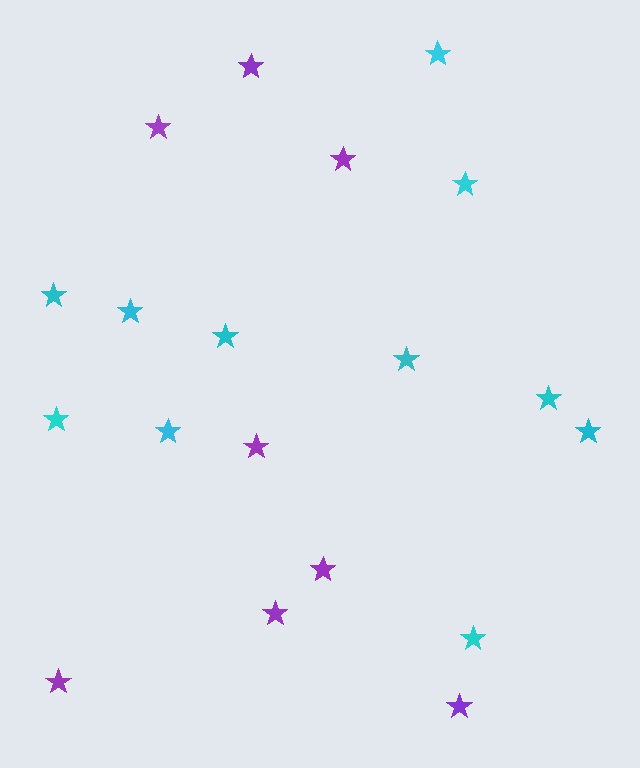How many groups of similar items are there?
There are 2 groups: one group of purple stars (8) and one group of cyan stars (11).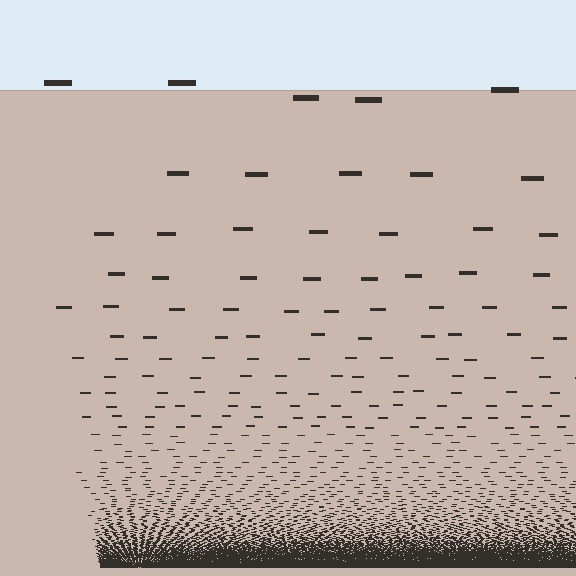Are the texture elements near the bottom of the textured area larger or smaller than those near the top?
Smaller. The gradient is inverted — elements near the bottom are smaller and denser.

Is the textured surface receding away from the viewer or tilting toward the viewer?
The surface appears to tilt toward the viewer. Texture elements get larger and sparser toward the top.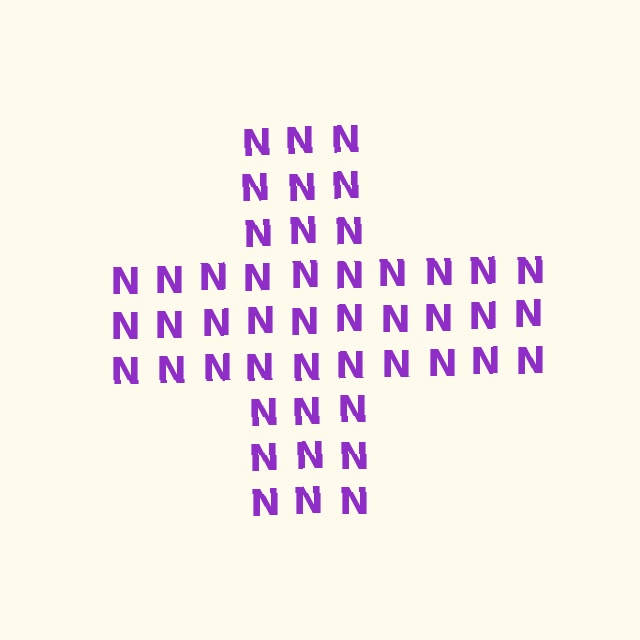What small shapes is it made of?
It is made of small letter N's.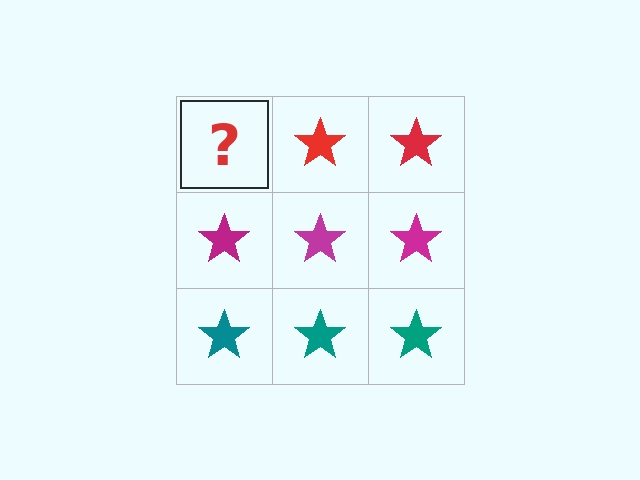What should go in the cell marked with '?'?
The missing cell should contain a red star.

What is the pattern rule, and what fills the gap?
The rule is that each row has a consistent color. The gap should be filled with a red star.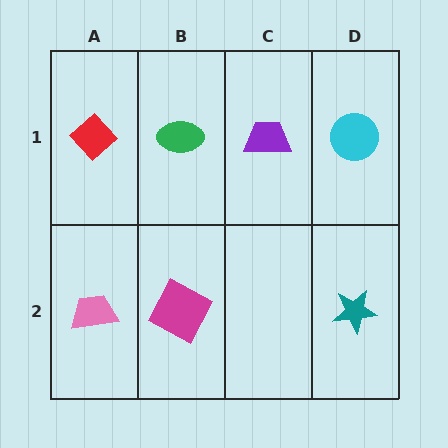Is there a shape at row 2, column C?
No, that cell is empty.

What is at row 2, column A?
A pink trapezoid.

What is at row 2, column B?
A magenta square.